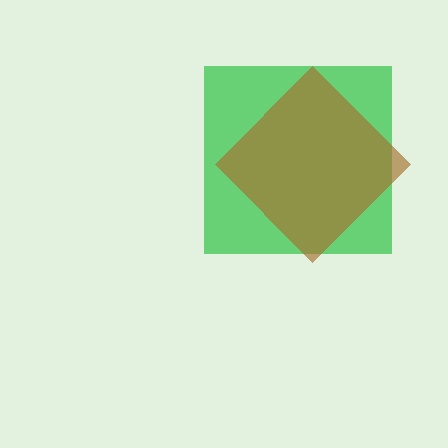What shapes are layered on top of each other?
The layered shapes are: a green square, a brown diamond.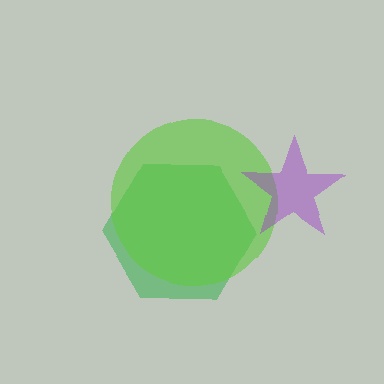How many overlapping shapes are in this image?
There are 3 overlapping shapes in the image.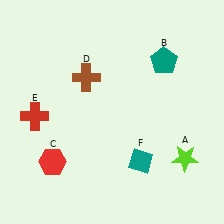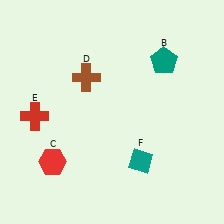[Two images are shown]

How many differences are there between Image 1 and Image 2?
There is 1 difference between the two images.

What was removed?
The lime star (A) was removed in Image 2.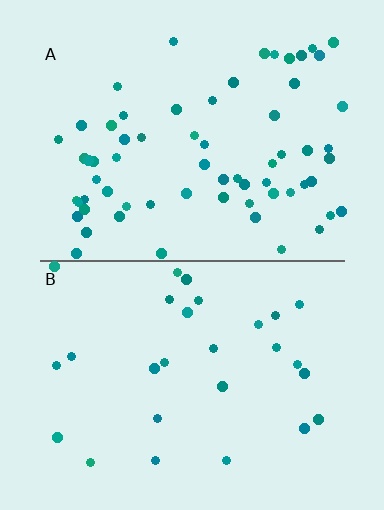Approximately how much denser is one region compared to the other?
Approximately 2.4× — region A over region B.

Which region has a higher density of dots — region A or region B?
A (the top).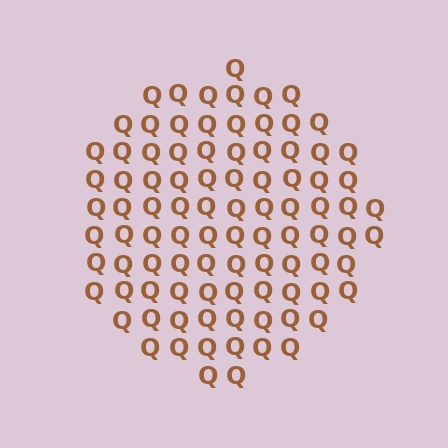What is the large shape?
The large shape is a circle.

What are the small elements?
The small elements are letter Q's.